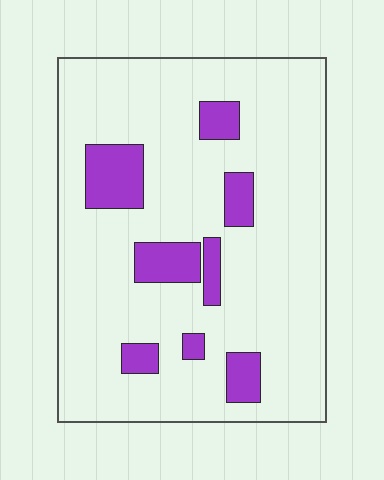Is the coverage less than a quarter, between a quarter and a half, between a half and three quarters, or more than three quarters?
Less than a quarter.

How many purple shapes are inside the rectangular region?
8.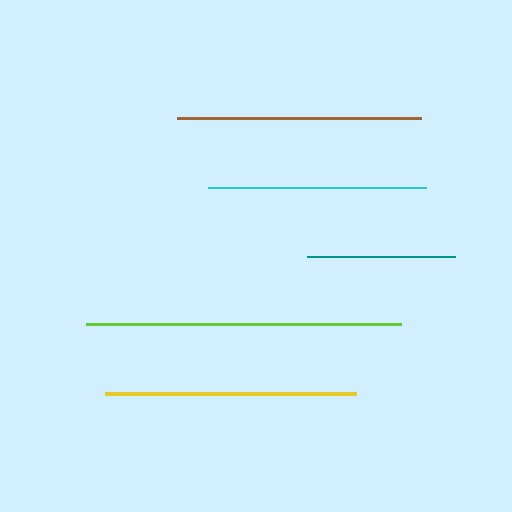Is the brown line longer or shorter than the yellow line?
The yellow line is longer than the brown line.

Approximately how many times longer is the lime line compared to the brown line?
The lime line is approximately 1.3 times the length of the brown line.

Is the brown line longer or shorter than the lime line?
The lime line is longer than the brown line.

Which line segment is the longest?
The lime line is the longest at approximately 315 pixels.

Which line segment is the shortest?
The teal line is the shortest at approximately 148 pixels.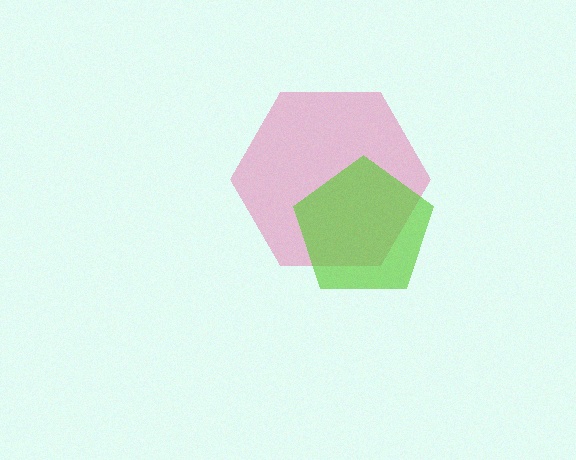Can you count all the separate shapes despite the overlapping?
Yes, there are 2 separate shapes.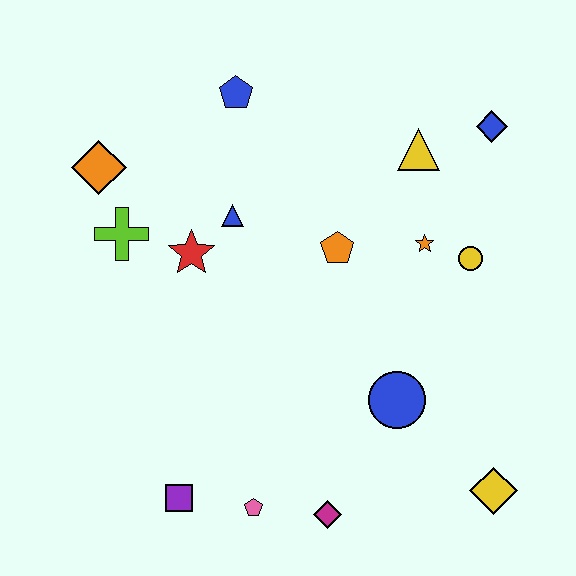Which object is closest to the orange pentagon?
The orange star is closest to the orange pentagon.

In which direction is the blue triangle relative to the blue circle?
The blue triangle is above the blue circle.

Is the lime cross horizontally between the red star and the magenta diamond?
No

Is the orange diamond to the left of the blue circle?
Yes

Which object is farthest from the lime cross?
The yellow diamond is farthest from the lime cross.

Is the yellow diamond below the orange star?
Yes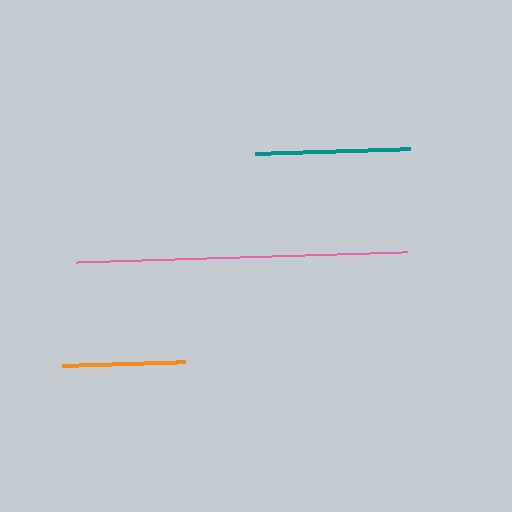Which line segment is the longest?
The pink line is the longest at approximately 331 pixels.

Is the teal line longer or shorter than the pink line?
The pink line is longer than the teal line.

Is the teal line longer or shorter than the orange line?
The teal line is longer than the orange line.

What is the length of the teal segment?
The teal segment is approximately 155 pixels long.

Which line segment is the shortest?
The orange line is the shortest at approximately 123 pixels.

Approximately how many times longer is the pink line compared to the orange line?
The pink line is approximately 2.7 times the length of the orange line.